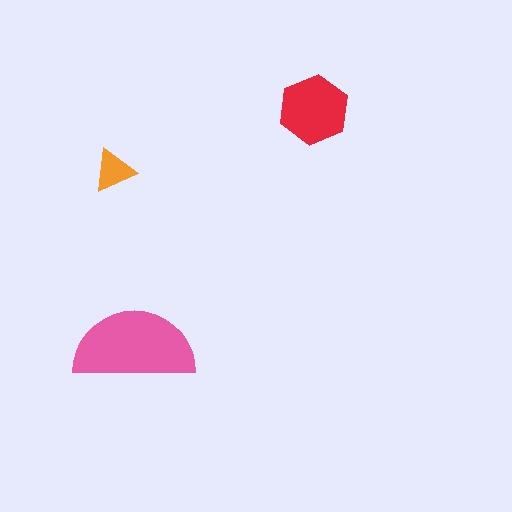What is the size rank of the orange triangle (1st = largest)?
3rd.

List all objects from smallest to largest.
The orange triangle, the red hexagon, the pink semicircle.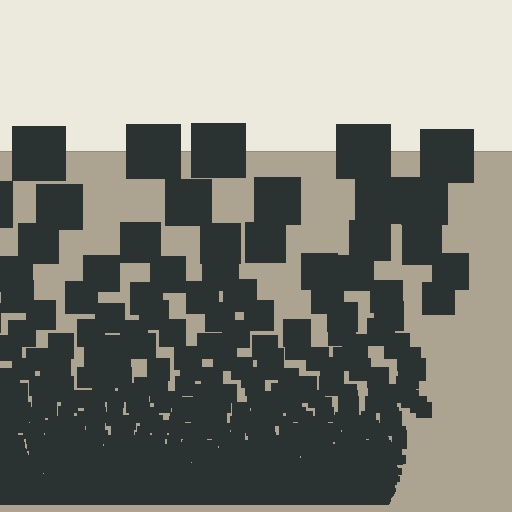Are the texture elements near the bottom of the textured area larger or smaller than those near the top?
Smaller. The gradient is inverted — elements near the bottom are smaller and denser.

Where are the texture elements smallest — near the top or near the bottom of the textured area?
Near the bottom.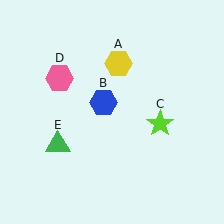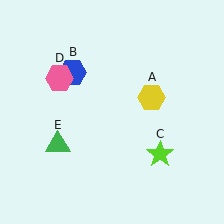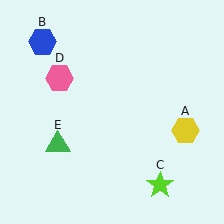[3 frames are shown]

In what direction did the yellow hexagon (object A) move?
The yellow hexagon (object A) moved down and to the right.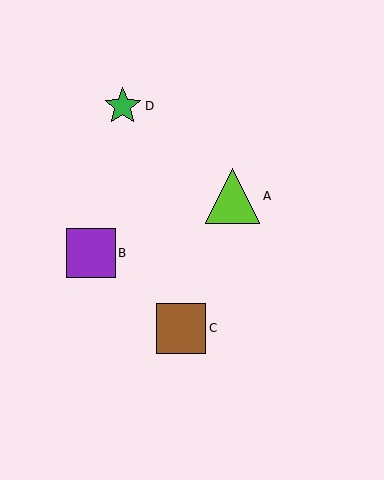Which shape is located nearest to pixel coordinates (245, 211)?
The lime triangle (labeled A) at (233, 196) is nearest to that location.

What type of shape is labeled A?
Shape A is a lime triangle.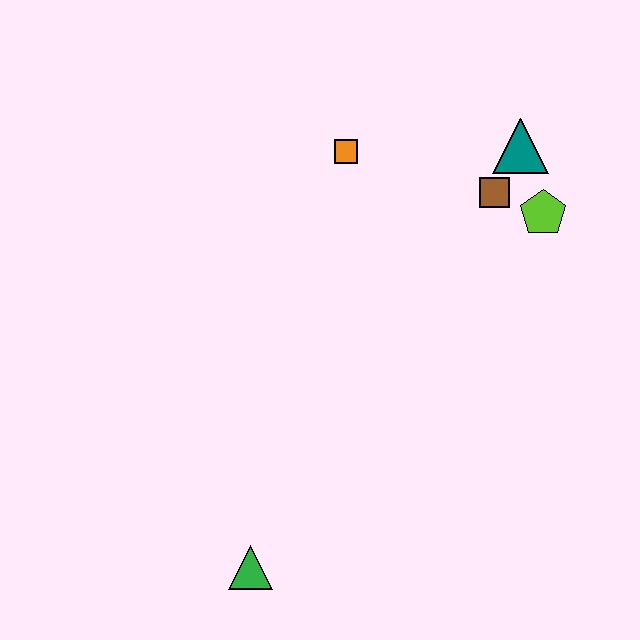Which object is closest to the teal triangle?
The brown square is closest to the teal triangle.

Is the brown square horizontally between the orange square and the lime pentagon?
Yes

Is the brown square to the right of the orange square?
Yes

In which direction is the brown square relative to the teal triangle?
The brown square is below the teal triangle.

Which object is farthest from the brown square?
The green triangle is farthest from the brown square.